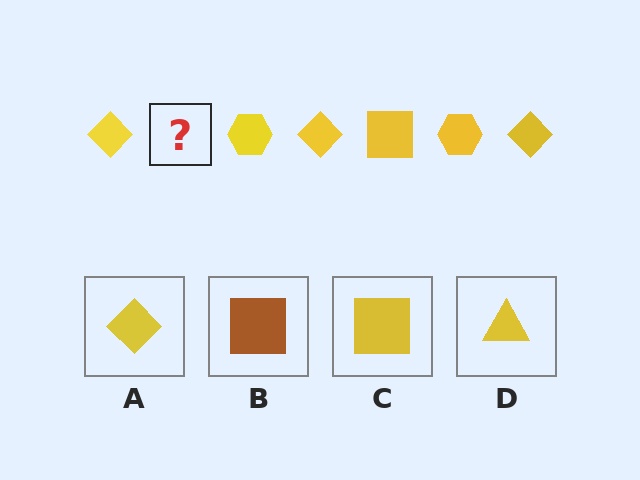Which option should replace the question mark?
Option C.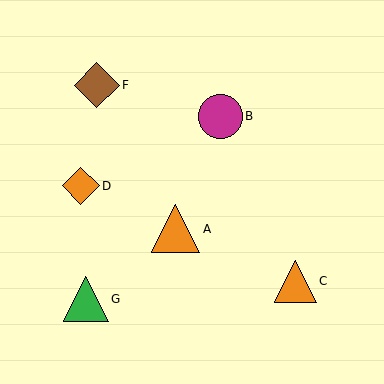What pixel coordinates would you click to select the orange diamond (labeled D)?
Click at (81, 186) to select the orange diamond D.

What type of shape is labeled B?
Shape B is a magenta circle.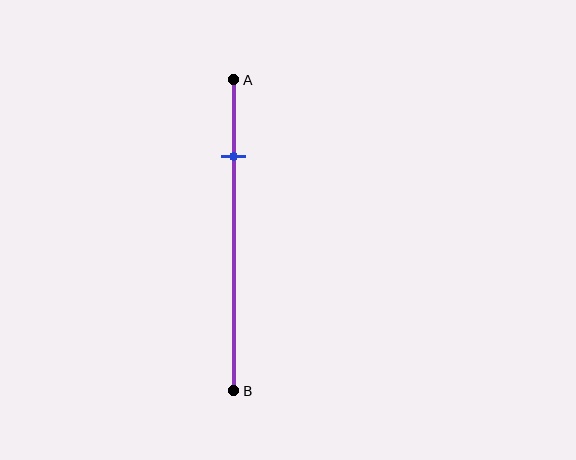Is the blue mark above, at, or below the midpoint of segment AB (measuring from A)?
The blue mark is above the midpoint of segment AB.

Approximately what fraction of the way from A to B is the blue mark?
The blue mark is approximately 25% of the way from A to B.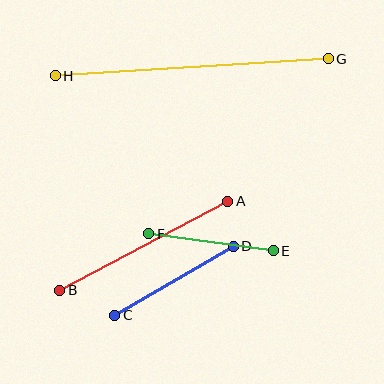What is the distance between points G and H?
The distance is approximately 274 pixels.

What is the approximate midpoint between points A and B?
The midpoint is at approximately (144, 246) pixels.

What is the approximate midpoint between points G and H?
The midpoint is at approximately (192, 67) pixels.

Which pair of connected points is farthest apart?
Points G and H are farthest apart.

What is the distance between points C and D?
The distance is approximately 137 pixels.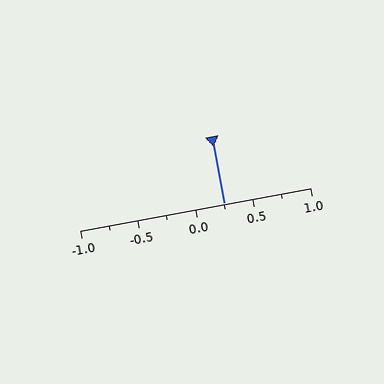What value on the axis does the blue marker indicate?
The marker indicates approximately 0.25.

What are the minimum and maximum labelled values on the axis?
The axis runs from -1.0 to 1.0.